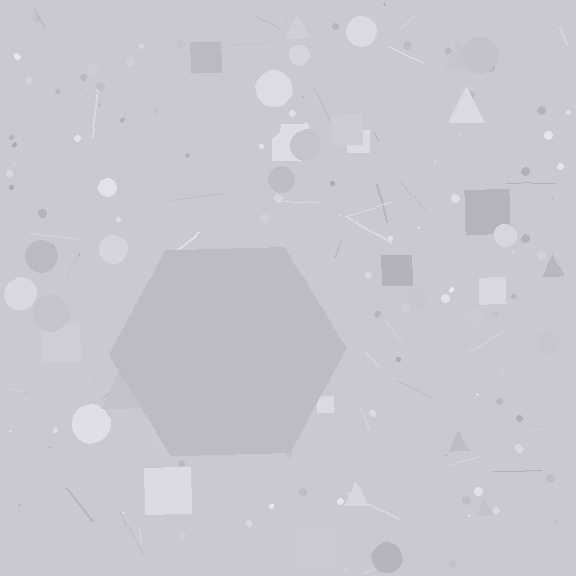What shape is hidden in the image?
A hexagon is hidden in the image.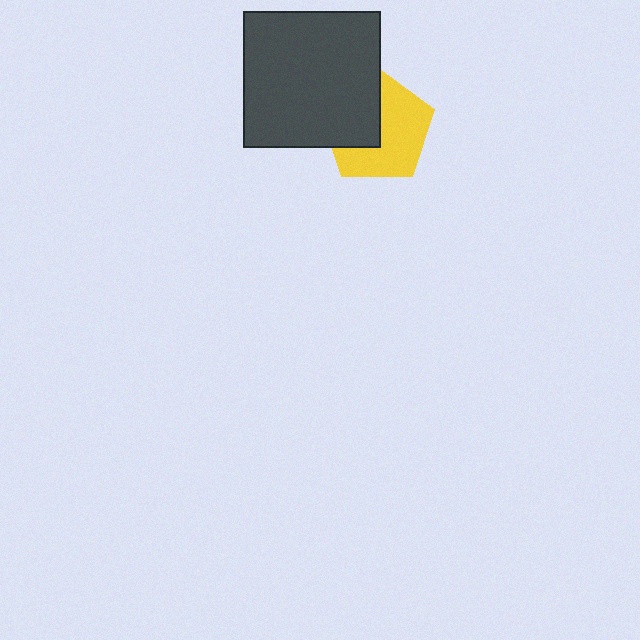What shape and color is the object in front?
The object in front is a dark gray square.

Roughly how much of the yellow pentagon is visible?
About half of it is visible (roughly 60%).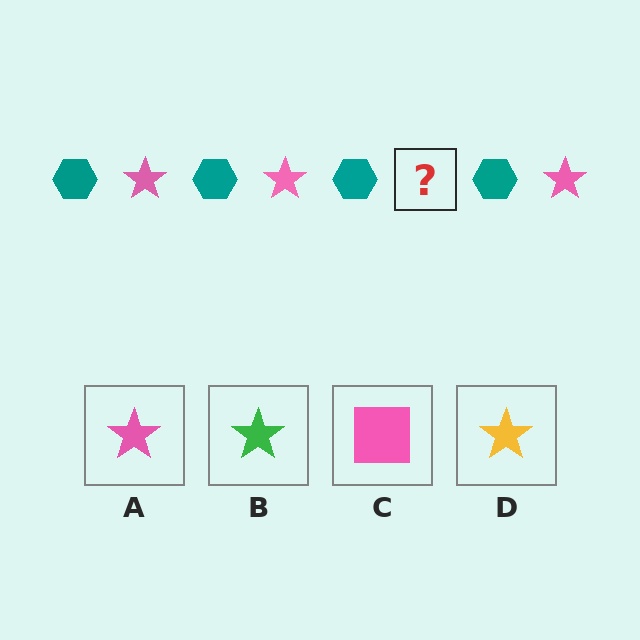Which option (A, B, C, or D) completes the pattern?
A.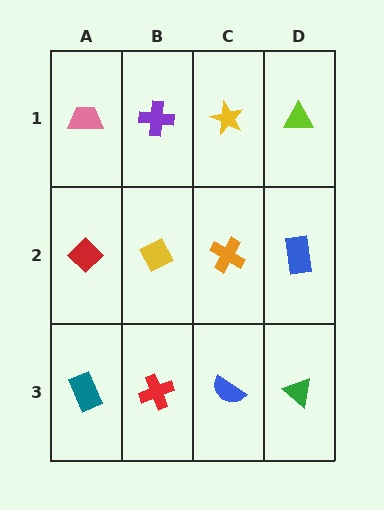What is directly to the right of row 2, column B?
An orange cross.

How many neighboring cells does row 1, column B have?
3.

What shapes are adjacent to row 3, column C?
An orange cross (row 2, column C), a red cross (row 3, column B), a green triangle (row 3, column D).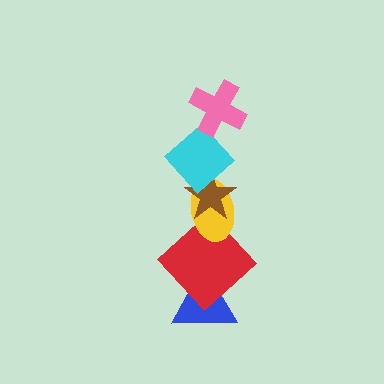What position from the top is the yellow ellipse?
The yellow ellipse is 4th from the top.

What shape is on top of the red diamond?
The yellow ellipse is on top of the red diamond.